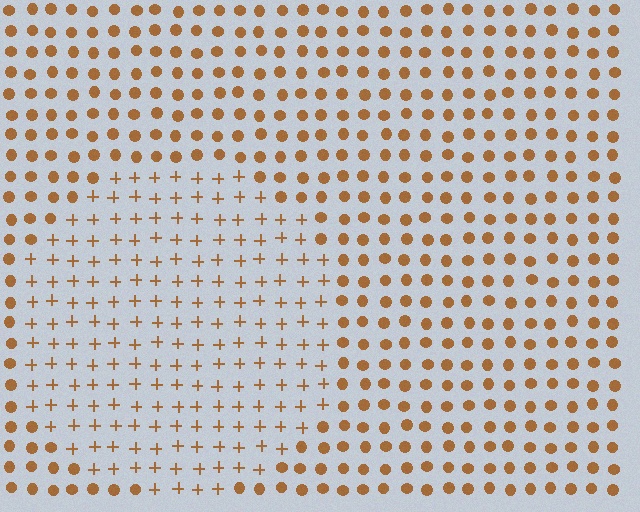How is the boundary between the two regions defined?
The boundary is defined by a change in element shape: plus signs inside vs. circles outside. All elements share the same color and spacing.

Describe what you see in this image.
The image is filled with small brown elements arranged in a uniform grid. A circle-shaped region contains plus signs, while the surrounding area contains circles. The boundary is defined purely by the change in element shape.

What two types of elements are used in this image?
The image uses plus signs inside the circle region and circles outside it.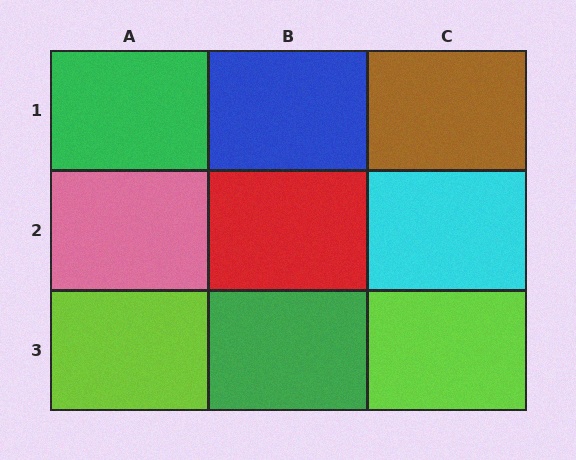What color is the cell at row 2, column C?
Cyan.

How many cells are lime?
2 cells are lime.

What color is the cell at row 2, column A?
Pink.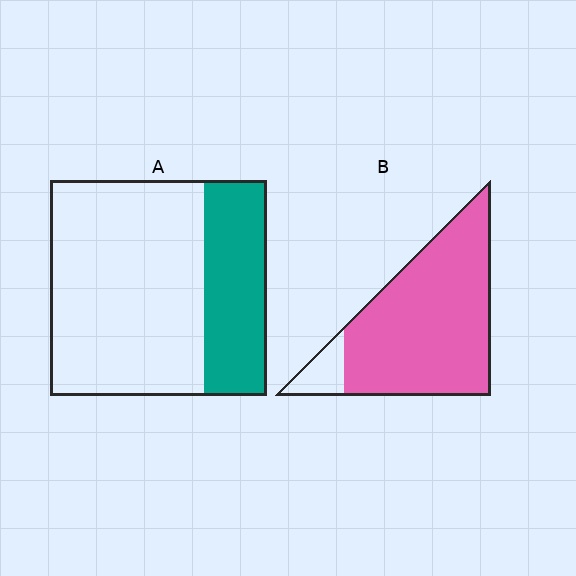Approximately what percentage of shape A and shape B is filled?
A is approximately 30% and B is approximately 90%.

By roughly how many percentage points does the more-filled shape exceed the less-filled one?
By roughly 60 percentage points (B over A).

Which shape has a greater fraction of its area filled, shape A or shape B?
Shape B.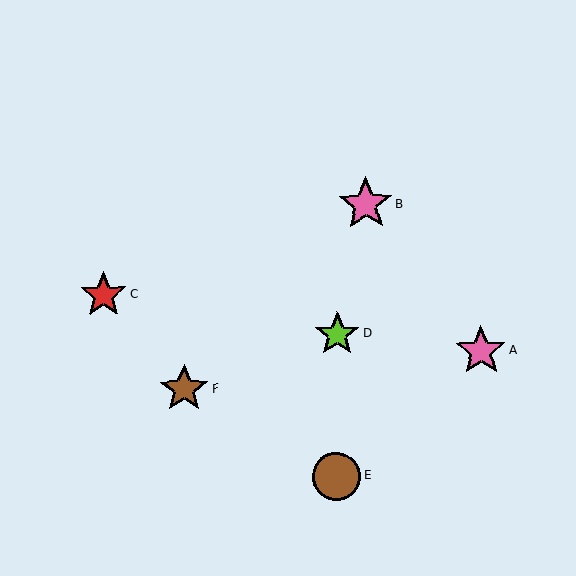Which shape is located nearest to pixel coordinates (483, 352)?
The pink star (labeled A) at (481, 351) is nearest to that location.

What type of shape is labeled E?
Shape E is a brown circle.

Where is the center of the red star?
The center of the red star is at (104, 295).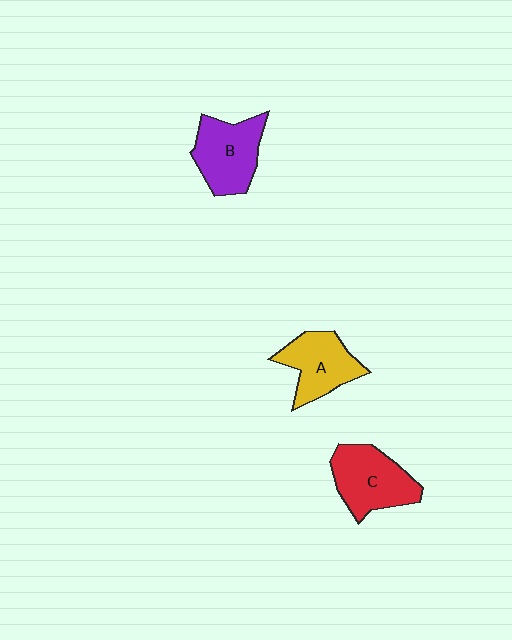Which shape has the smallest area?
Shape A (yellow).